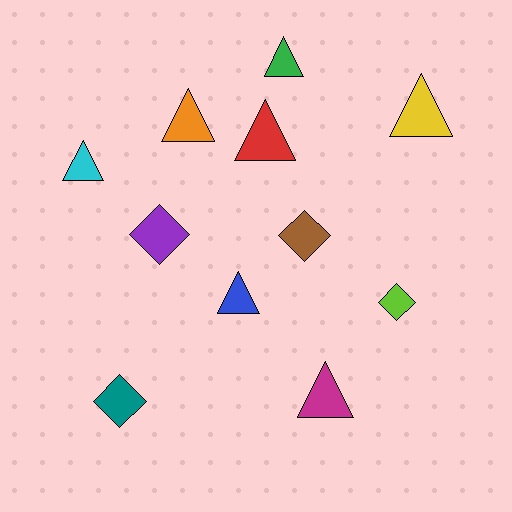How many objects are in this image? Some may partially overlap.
There are 11 objects.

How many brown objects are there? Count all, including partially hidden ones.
There is 1 brown object.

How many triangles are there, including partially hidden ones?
There are 7 triangles.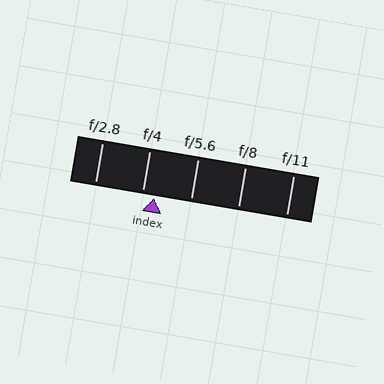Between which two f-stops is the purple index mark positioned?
The index mark is between f/4 and f/5.6.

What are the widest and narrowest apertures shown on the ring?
The widest aperture shown is f/2.8 and the narrowest is f/11.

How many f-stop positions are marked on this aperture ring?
There are 5 f-stop positions marked.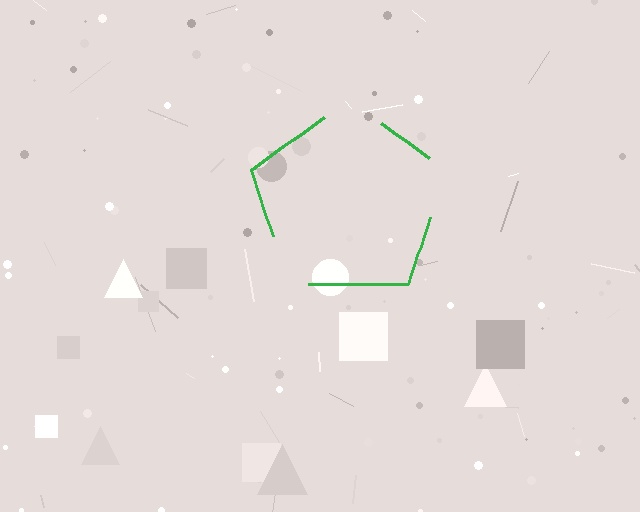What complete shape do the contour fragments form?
The contour fragments form a pentagon.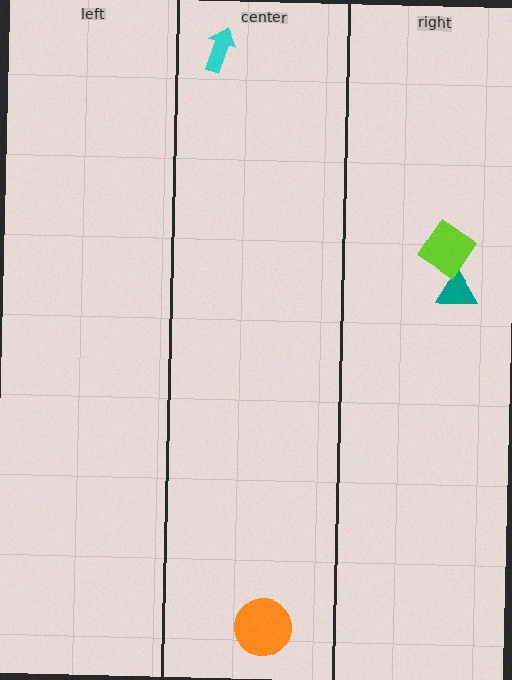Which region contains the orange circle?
The center region.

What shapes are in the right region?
The teal triangle, the lime diamond.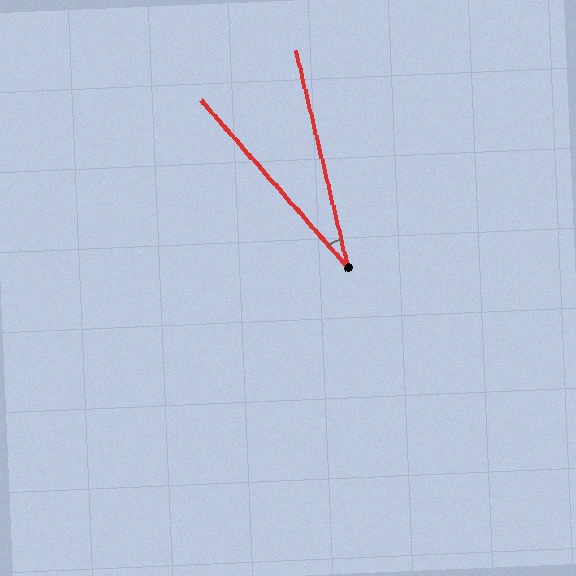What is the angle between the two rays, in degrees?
Approximately 28 degrees.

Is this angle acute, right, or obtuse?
It is acute.